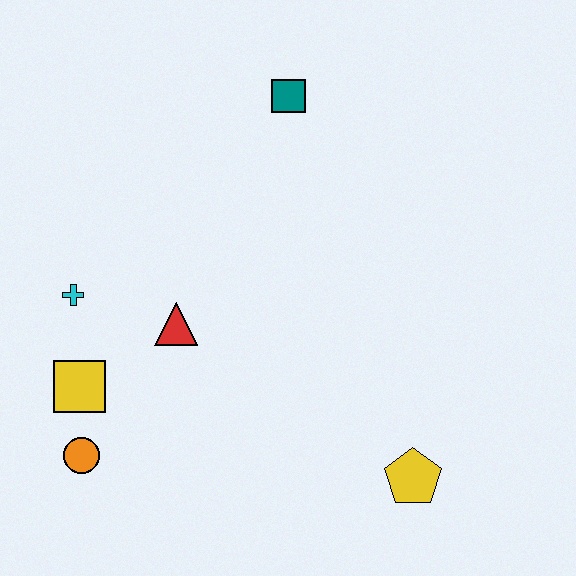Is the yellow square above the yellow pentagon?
Yes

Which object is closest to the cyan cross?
The yellow square is closest to the cyan cross.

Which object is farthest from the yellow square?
The teal square is farthest from the yellow square.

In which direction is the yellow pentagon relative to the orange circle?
The yellow pentagon is to the right of the orange circle.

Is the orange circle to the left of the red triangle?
Yes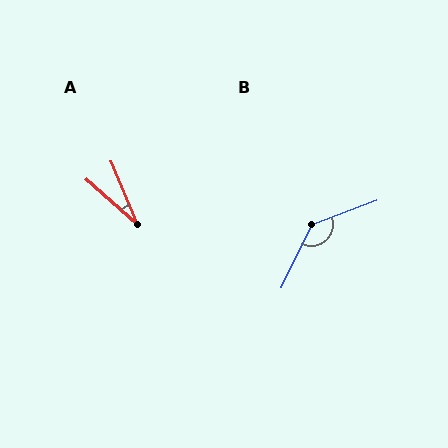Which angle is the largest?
B, at approximately 136 degrees.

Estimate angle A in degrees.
Approximately 26 degrees.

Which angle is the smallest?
A, at approximately 26 degrees.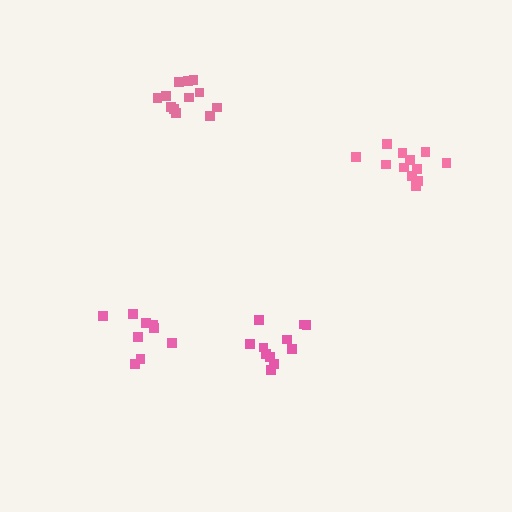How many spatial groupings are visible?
There are 4 spatial groupings.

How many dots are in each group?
Group 1: 9 dots, Group 2: 12 dots, Group 3: 11 dots, Group 4: 12 dots (44 total).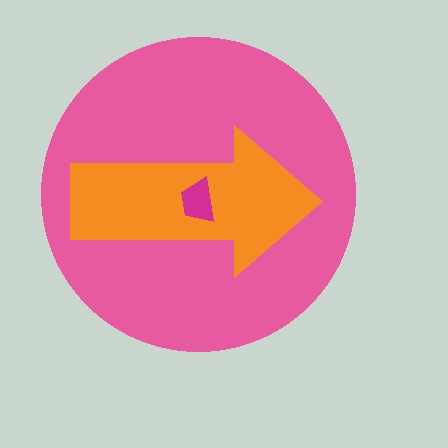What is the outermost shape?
The pink circle.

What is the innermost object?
The magenta trapezoid.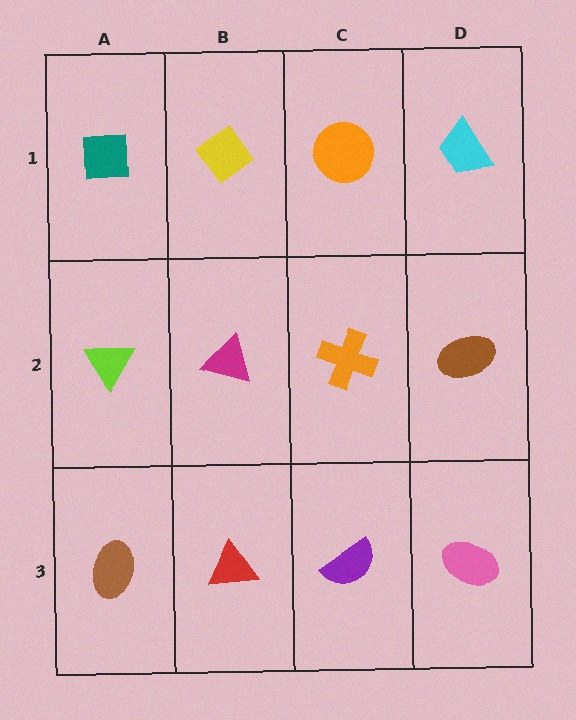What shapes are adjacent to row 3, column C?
An orange cross (row 2, column C), a red triangle (row 3, column B), a pink ellipse (row 3, column D).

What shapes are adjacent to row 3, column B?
A magenta triangle (row 2, column B), a brown ellipse (row 3, column A), a purple semicircle (row 3, column C).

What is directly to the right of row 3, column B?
A purple semicircle.